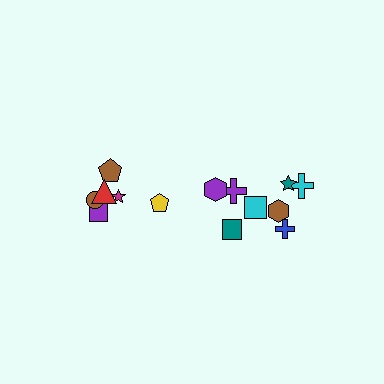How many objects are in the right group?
There are 8 objects.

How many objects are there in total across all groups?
There are 14 objects.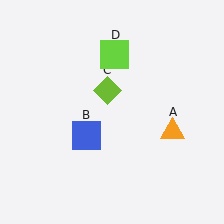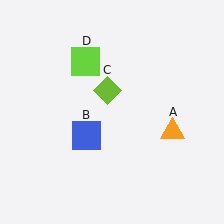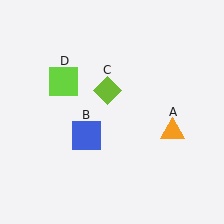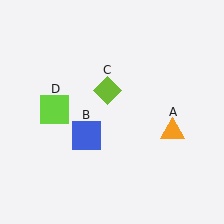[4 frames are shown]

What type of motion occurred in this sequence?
The lime square (object D) rotated counterclockwise around the center of the scene.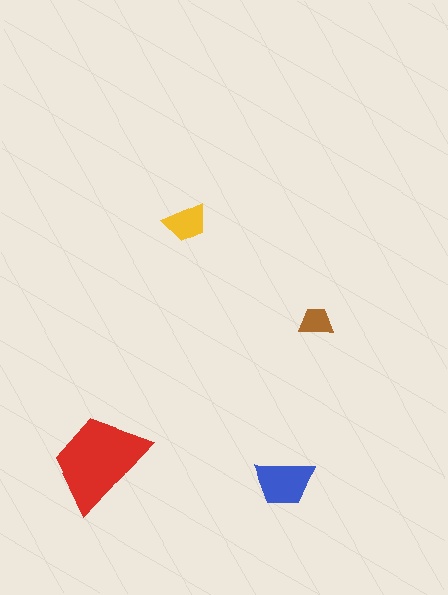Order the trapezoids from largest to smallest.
the red one, the blue one, the yellow one, the brown one.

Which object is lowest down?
The blue trapezoid is bottommost.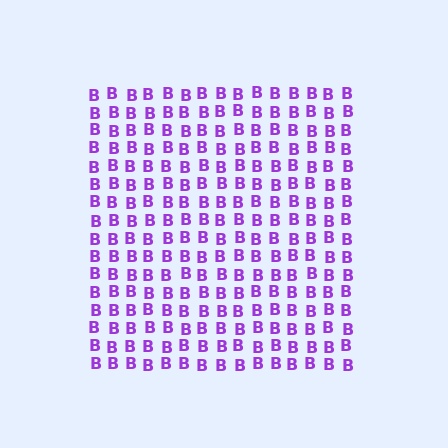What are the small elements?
The small elements are letter B's.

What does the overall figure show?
The overall figure shows a square.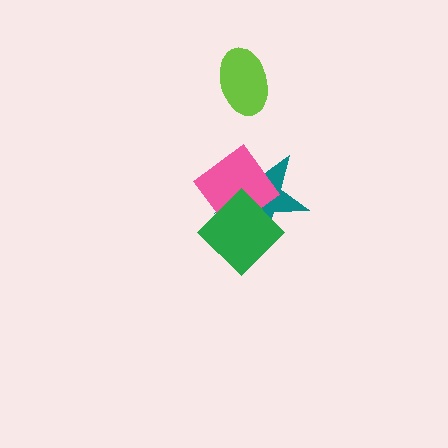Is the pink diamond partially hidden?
Yes, it is partially covered by another shape.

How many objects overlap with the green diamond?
2 objects overlap with the green diamond.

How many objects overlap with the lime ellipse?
0 objects overlap with the lime ellipse.